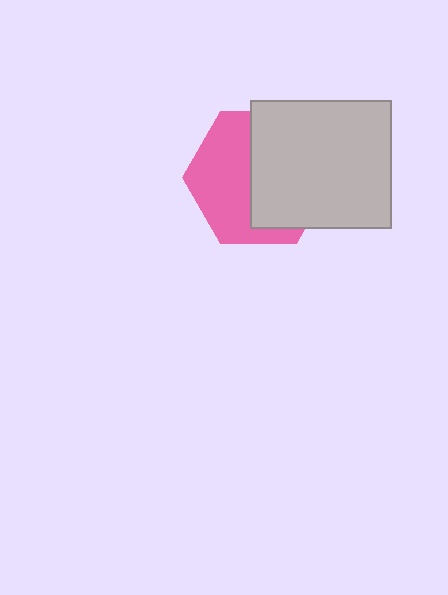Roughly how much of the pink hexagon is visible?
About half of it is visible (roughly 47%).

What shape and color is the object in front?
The object in front is a light gray rectangle.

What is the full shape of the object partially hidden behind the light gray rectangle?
The partially hidden object is a pink hexagon.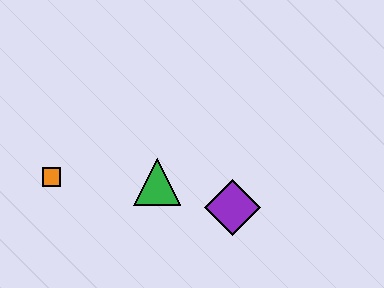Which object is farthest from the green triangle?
The orange square is farthest from the green triangle.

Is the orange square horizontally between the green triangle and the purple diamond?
No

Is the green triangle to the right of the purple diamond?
No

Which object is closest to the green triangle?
The purple diamond is closest to the green triangle.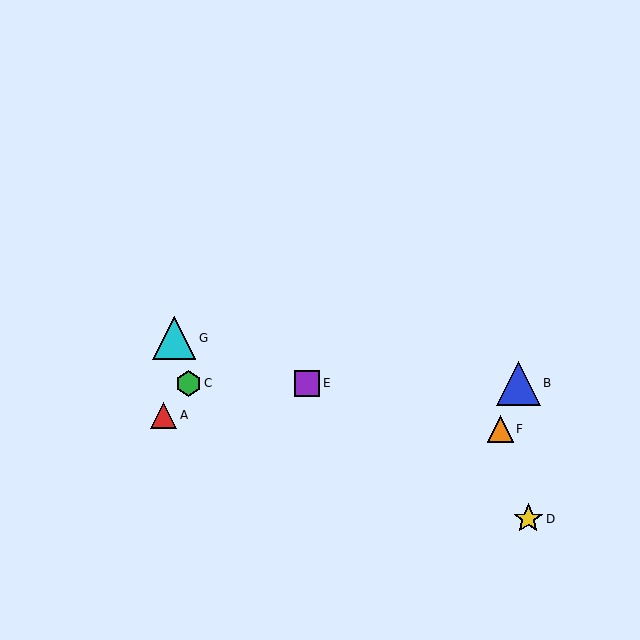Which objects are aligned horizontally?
Objects B, C, E are aligned horizontally.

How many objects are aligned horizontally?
3 objects (B, C, E) are aligned horizontally.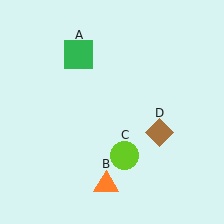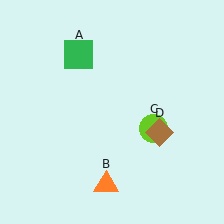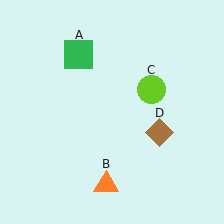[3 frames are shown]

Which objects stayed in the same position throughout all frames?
Green square (object A) and orange triangle (object B) and brown diamond (object D) remained stationary.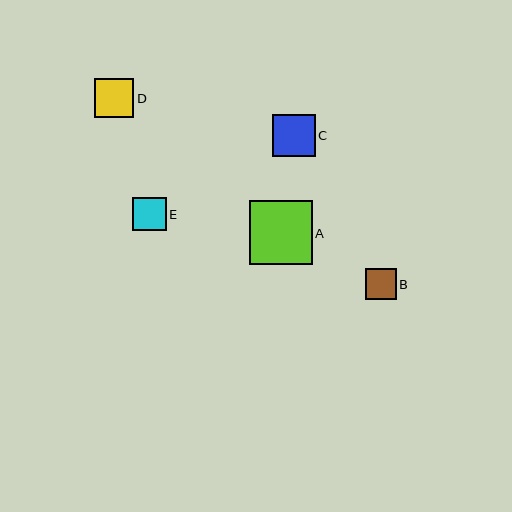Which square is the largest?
Square A is the largest with a size of approximately 63 pixels.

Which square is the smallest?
Square B is the smallest with a size of approximately 31 pixels.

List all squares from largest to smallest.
From largest to smallest: A, C, D, E, B.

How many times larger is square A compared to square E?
Square A is approximately 1.9 times the size of square E.